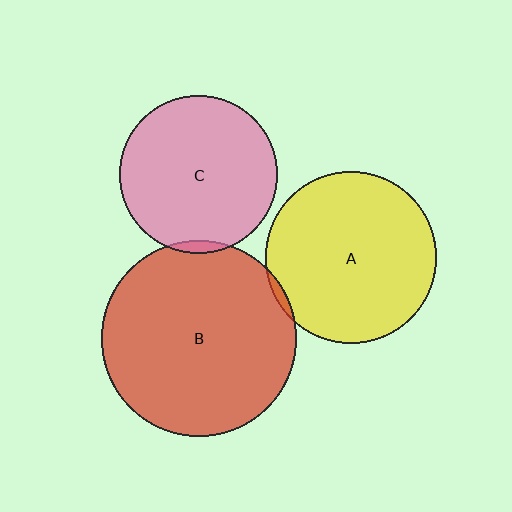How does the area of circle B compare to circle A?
Approximately 1.3 times.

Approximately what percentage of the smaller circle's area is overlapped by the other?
Approximately 5%.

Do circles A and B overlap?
Yes.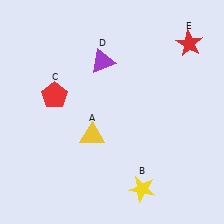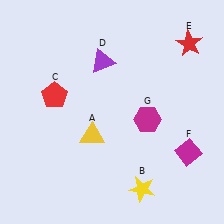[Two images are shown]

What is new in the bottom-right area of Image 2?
A magenta hexagon (G) was added in the bottom-right area of Image 2.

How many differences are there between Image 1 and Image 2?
There are 2 differences between the two images.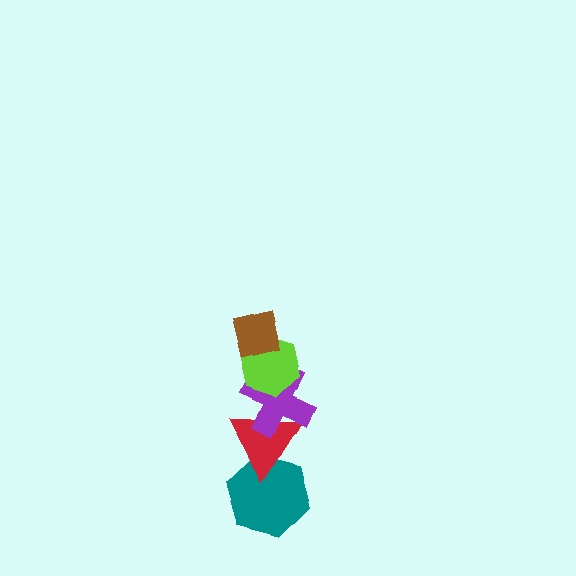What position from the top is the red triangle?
The red triangle is 4th from the top.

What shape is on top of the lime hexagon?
The brown square is on top of the lime hexagon.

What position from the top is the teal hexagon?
The teal hexagon is 5th from the top.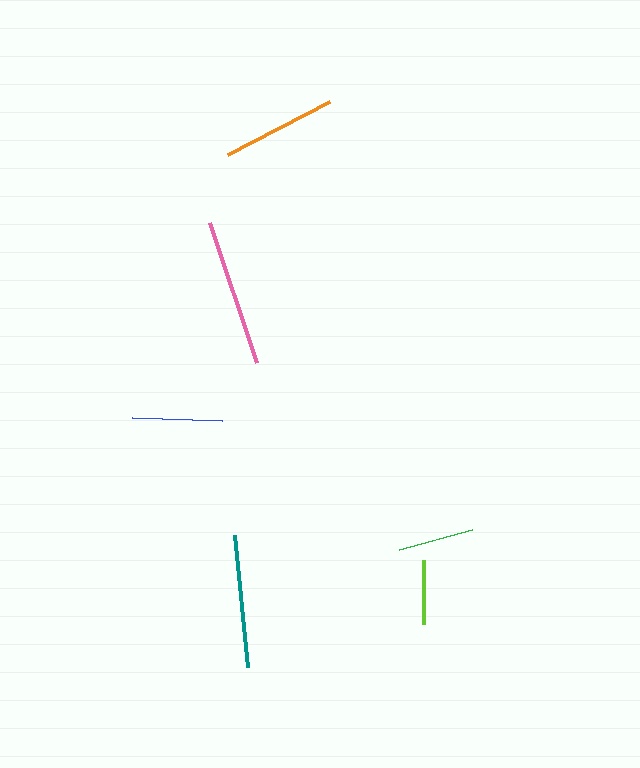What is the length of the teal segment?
The teal segment is approximately 133 pixels long.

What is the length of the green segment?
The green segment is approximately 75 pixels long.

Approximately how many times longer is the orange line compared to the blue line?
The orange line is approximately 1.3 times the length of the blue line.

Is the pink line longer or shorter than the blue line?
The pink line is longer than the blue line.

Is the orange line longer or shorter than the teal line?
The teal line is longer than the orange line.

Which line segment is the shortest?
The lime line is the shortest at approximately 64 pixels.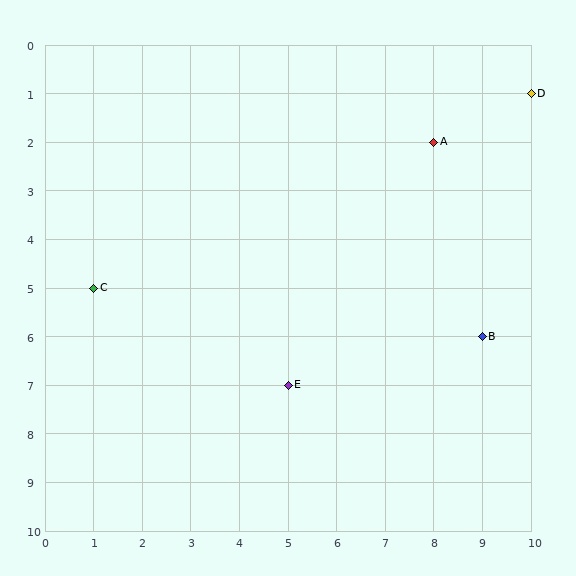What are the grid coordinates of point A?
Point A is at grid coordinates (8, 2).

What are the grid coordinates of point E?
Point E is at grid coordinates (5, 7).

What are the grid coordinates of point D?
Point D is at grid coordinates (10, 1).